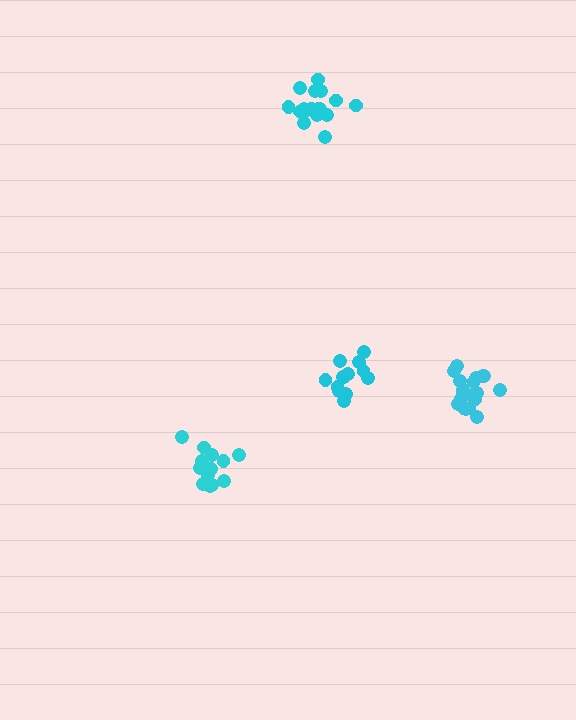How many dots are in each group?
Group 1: 13 dots, Group 2: 19 dots, Group 3: 13 dots, Group 4: 19 dots (64 total).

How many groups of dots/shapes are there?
There are 4 groups.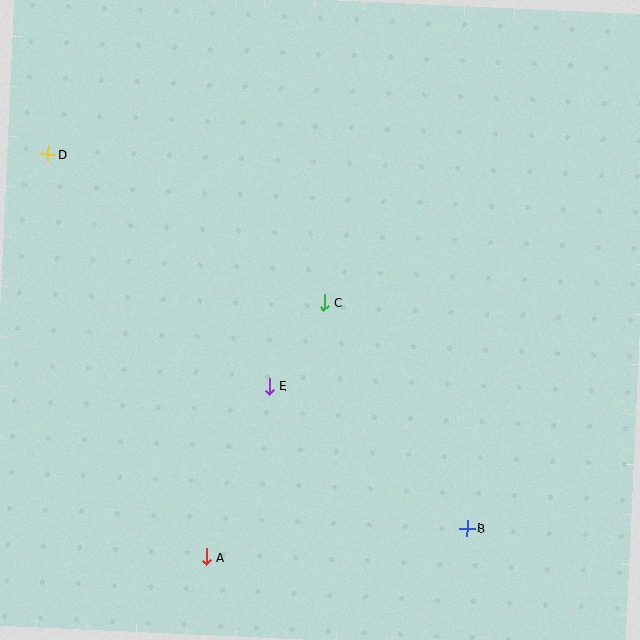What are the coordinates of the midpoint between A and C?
The midpoint between A and C is at (265, 430).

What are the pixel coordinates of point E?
Point E is at (269, 386).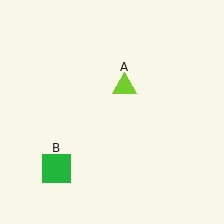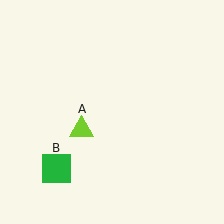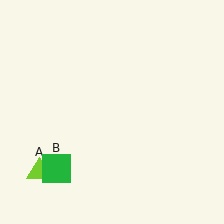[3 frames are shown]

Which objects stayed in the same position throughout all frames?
Green square (object B) remained stationary.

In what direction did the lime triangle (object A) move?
The lime triangle (object A) moved down and to the left.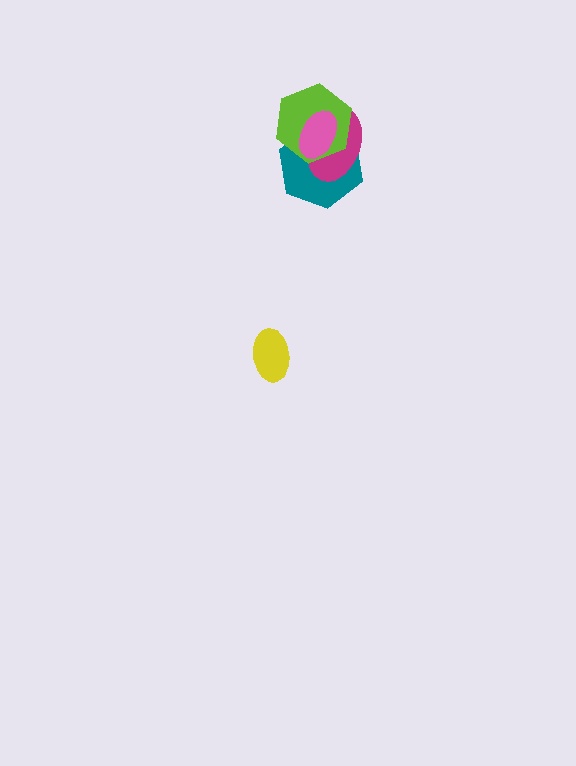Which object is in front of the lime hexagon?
The pink ellipse is in front of the lime hexagon.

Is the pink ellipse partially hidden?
No, no other shape covers it.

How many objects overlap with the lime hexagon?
3 objects overlap with the lime hexagon.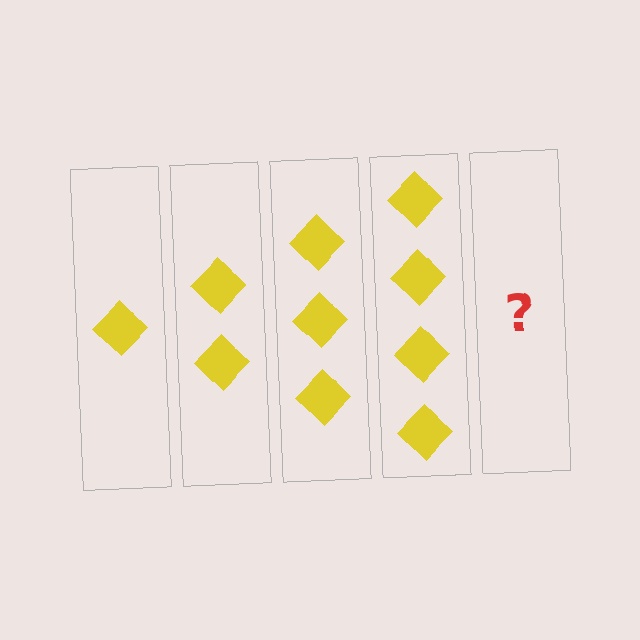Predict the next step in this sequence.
The next step is 5 diamonds.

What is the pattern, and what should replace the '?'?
The pattern is that each step adds one more diamond. The '?' should be 5 diamonds.